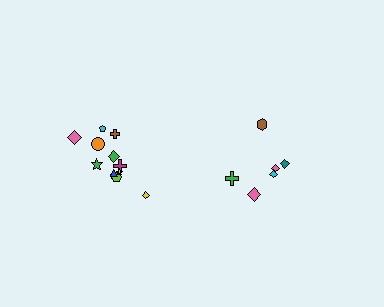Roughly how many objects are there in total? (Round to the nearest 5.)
Roughly 20 objects in total.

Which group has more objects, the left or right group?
The left group.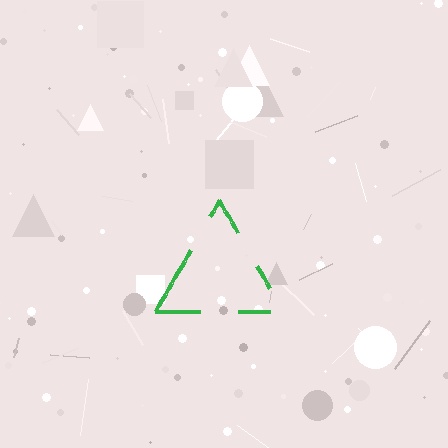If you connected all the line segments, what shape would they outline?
They would outline a triangle.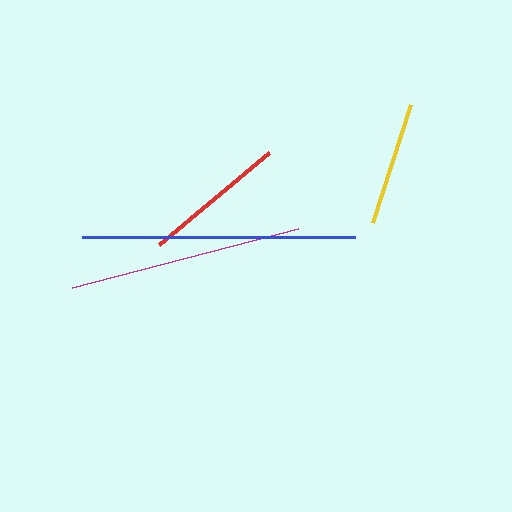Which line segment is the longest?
The blue line is the longest at approximately 272 pixels.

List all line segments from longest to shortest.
From longest to shortest: blue, magenta, red, yellow.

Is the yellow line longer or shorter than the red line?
The red line is longer than the yellow line.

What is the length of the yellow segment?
The yellow segment is approximately 124 pixels long.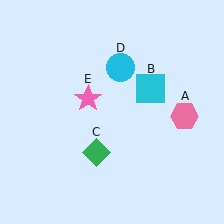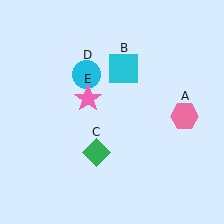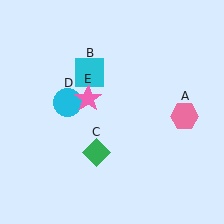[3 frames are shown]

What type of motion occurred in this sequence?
The cyan square (object B), cyan circle (object D) rotated counterclockwise around the center of the scene.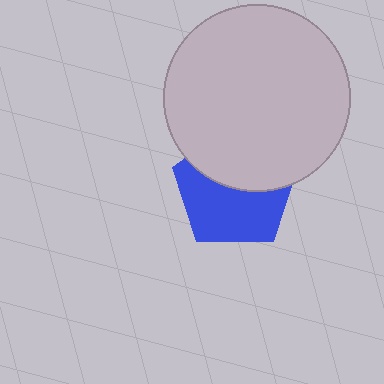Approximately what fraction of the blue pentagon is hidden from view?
Roughly 45% of the blue pentagon is hidden behind the light gray circle.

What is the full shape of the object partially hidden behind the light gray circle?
The partially hidden object is a blue pentagon.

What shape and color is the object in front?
The object in front is a light gray circle.